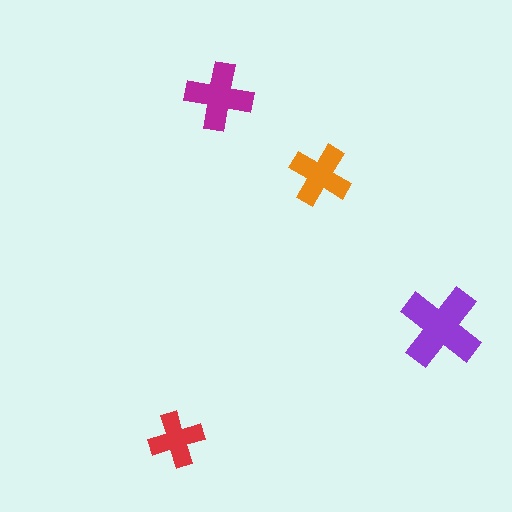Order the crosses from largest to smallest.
the purple one, the magenta one, the orange one, the red one.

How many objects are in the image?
There are 4 objects in the image.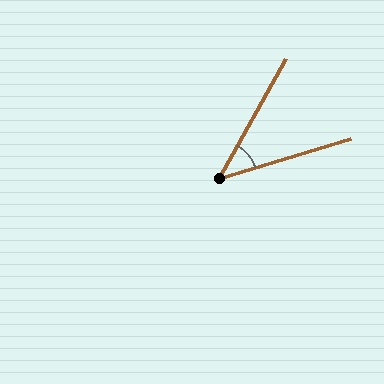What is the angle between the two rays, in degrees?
Approximately 44 degrees.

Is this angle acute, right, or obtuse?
It is acute.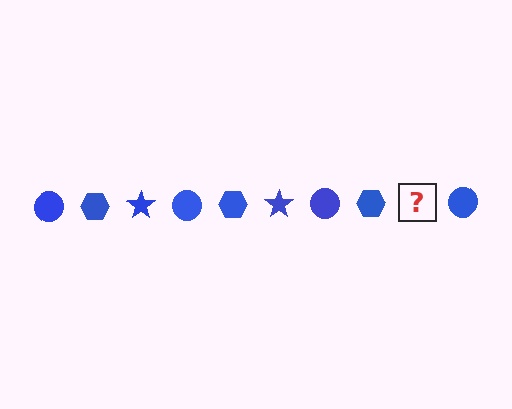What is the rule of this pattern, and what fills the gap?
The rule is that the pattern cycles through circle, hexagon, star shapes in blue. The gap should be filled with a blue star.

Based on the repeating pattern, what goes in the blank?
The blank should be a blue star.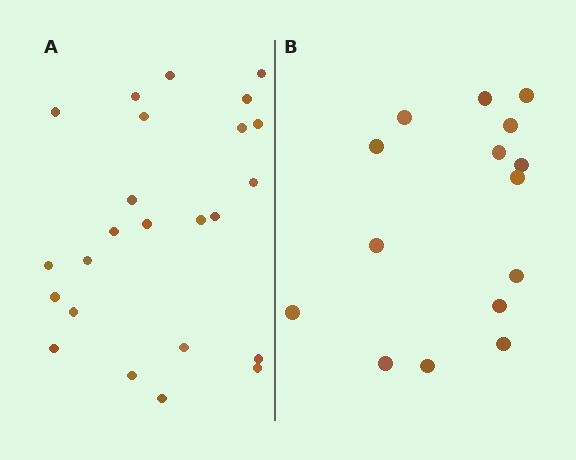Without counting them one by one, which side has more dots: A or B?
Region A (the left region) has more dots.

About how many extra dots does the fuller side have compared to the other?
Region A has roughly 8 or so more dots than region B.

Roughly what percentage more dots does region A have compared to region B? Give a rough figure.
About 60% more.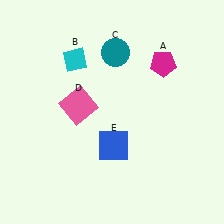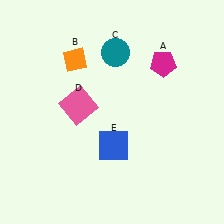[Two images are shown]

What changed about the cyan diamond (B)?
In Image 1, B is cyan. In Image 2, it changed to orange.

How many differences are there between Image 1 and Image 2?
There is 1 difference between the two images.